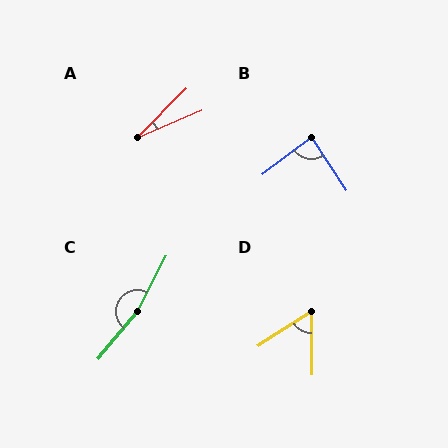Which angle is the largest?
C, at approximately 167 degrees.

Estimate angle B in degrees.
Approximately 86 degrees.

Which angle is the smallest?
A, at approximately 22 degrees.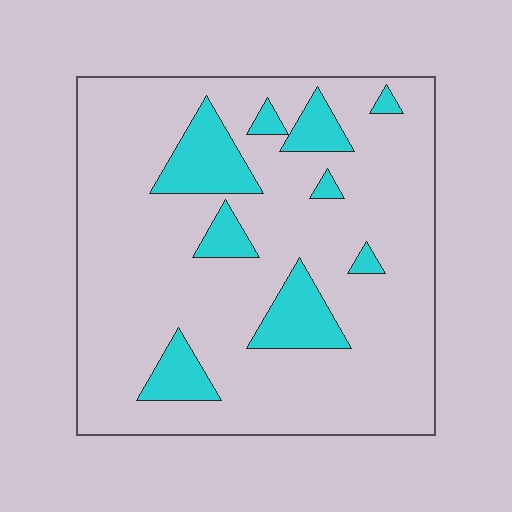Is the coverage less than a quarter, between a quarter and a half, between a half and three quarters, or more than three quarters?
Less than a quarter.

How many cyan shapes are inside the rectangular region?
9.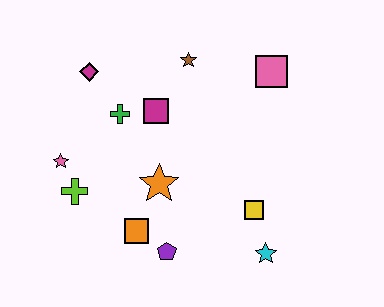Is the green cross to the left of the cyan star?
Yes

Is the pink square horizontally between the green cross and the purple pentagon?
No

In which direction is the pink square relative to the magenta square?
The pink square is to the right of the magenta square.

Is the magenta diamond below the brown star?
Yes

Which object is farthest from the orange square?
The pink square is farthest from the orange square.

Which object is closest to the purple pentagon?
The orange square is closest to the purple pentagon.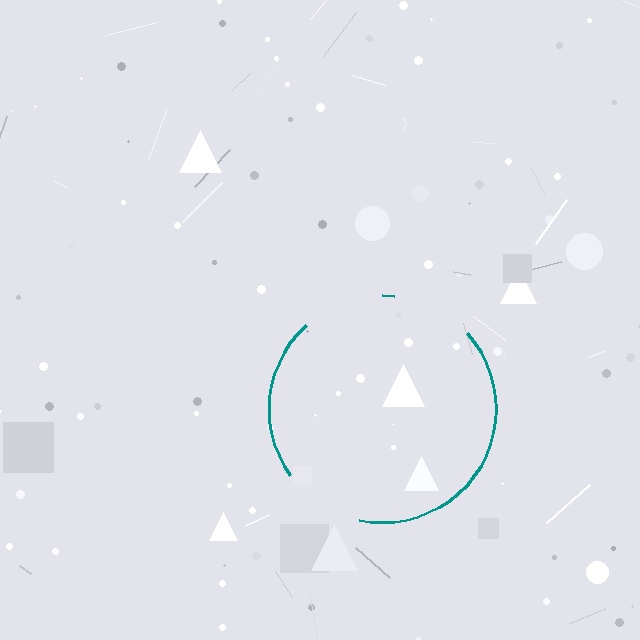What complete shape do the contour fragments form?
The contour fragments form a circle.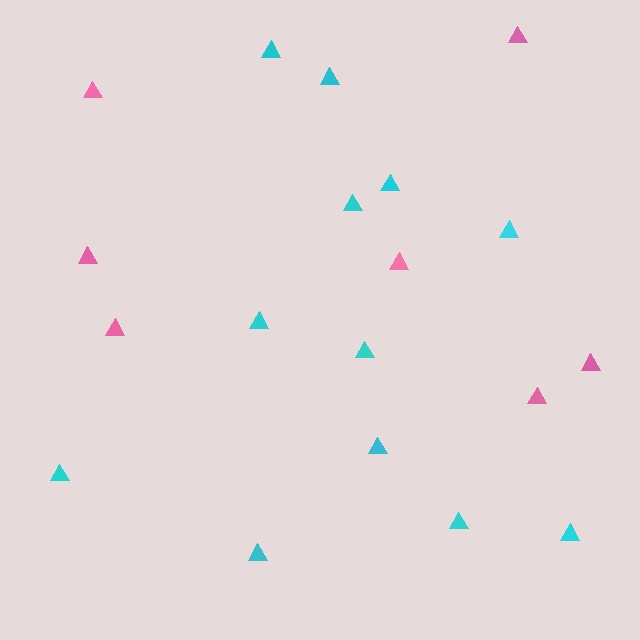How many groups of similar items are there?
There are 2 groups: one group of pink triangles (7) and one group of cyan triangles (12).